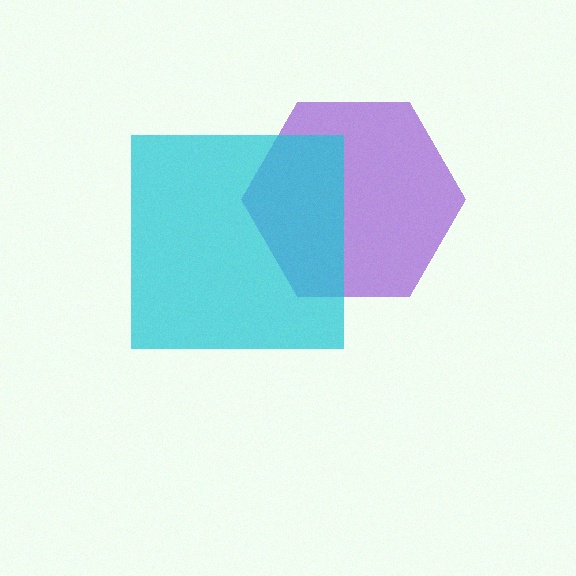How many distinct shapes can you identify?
There are 2 distinct shapes: a purple hexagon, a cyan square.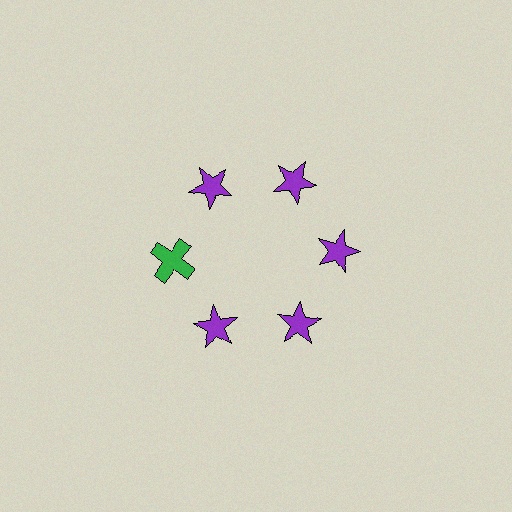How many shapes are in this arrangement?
There are 6 shapes arranged in a ring pattern.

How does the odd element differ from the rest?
It differs in both color (green instead of purple) and shape (cross instead of star).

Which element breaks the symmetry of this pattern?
The green cross at roughly the 9 o'clock position breaks the symmetry. All other shapes are purple stars.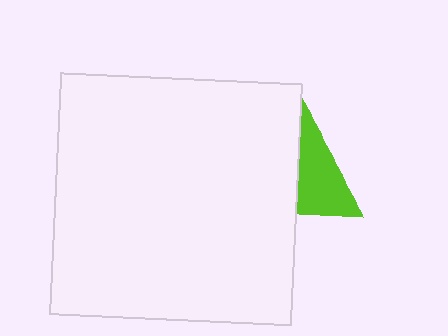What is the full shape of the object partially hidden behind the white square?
The partially hidden object is a lime triangle.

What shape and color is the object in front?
The object in front is a white square.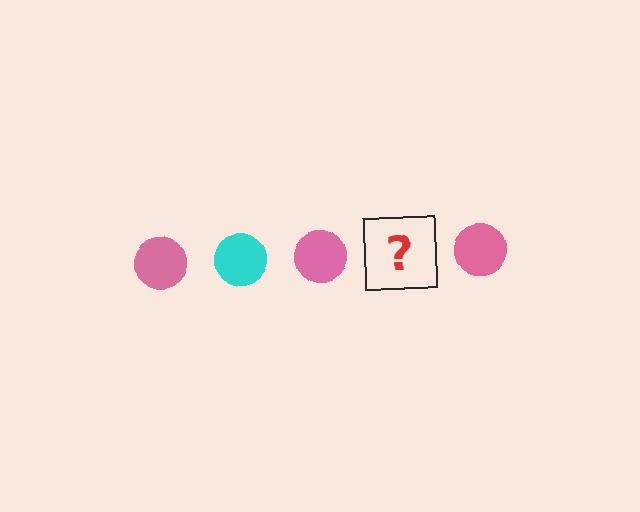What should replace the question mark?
The question mark should be replaced with a cyan circle.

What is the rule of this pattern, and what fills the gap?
The rule is that the pattern cycles through pink, cyan circles. The gap should be filled with a cyan circle.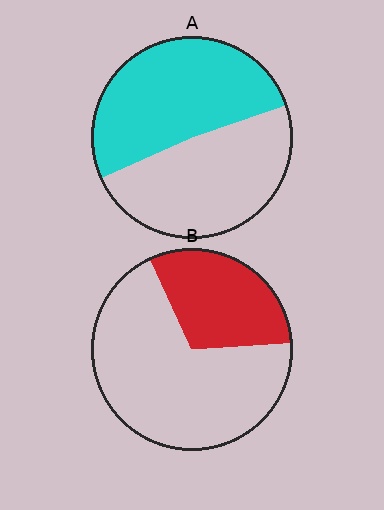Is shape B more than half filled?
No.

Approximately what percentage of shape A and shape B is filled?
A is approximately 50% and B is approximately 30%.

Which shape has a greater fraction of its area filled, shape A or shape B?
Shape A.